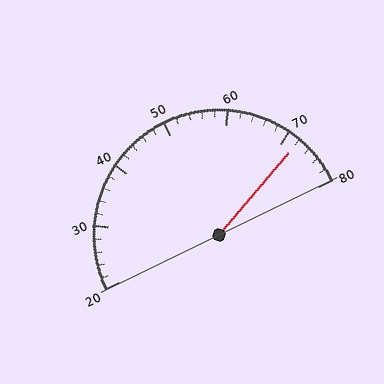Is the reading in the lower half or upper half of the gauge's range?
The reading is in the upper half of the range (20 to 80).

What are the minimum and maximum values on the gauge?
The gauge ranges from 20 to 80.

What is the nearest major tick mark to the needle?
The nearest major tick mark is 70.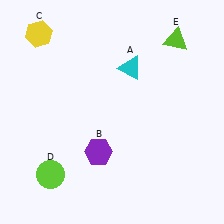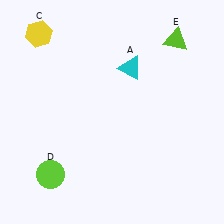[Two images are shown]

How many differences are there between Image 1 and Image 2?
There is 1 difference between the two images.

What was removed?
The purple hexagon (B) was removed in Image 2.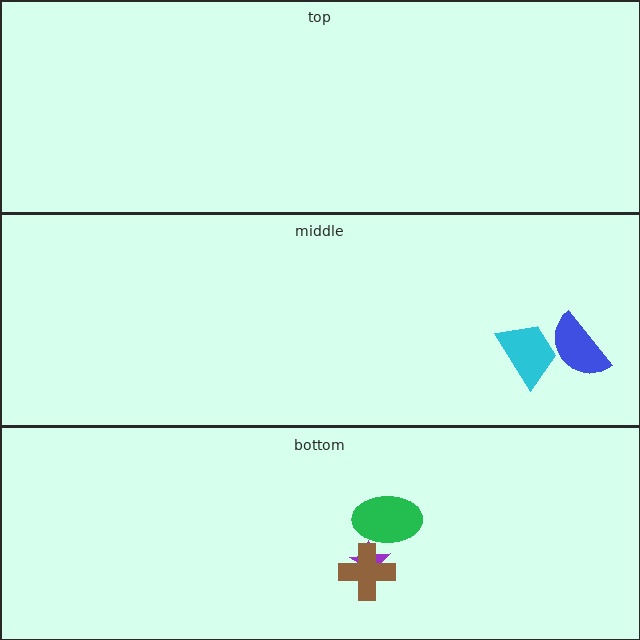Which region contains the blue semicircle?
The middle region.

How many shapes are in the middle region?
2.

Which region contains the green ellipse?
The bottom region.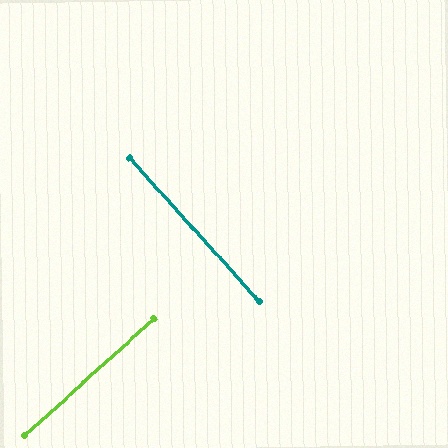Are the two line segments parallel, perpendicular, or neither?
Perpendicular — they meet at approximately 90°.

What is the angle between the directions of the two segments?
Approximately 90 degrees.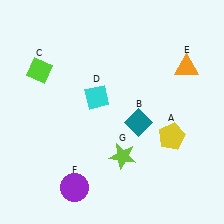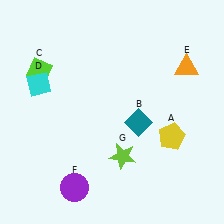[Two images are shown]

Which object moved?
The cyan diamond (D) moved left.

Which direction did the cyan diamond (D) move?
The cyan diamond (D) moved left.